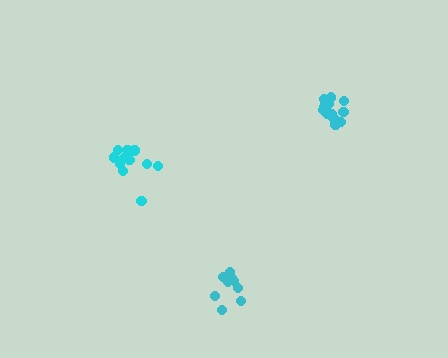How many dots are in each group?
Group 1: 10 dots, Group 2: 14 dots, Group 3: 12 dots (36 total).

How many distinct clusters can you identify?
There are 3 distinct clusters.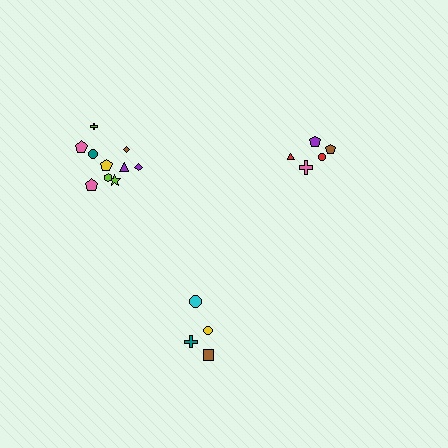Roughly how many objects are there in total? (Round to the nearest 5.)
Roughly 20 objects in total.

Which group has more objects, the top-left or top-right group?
The top-left group.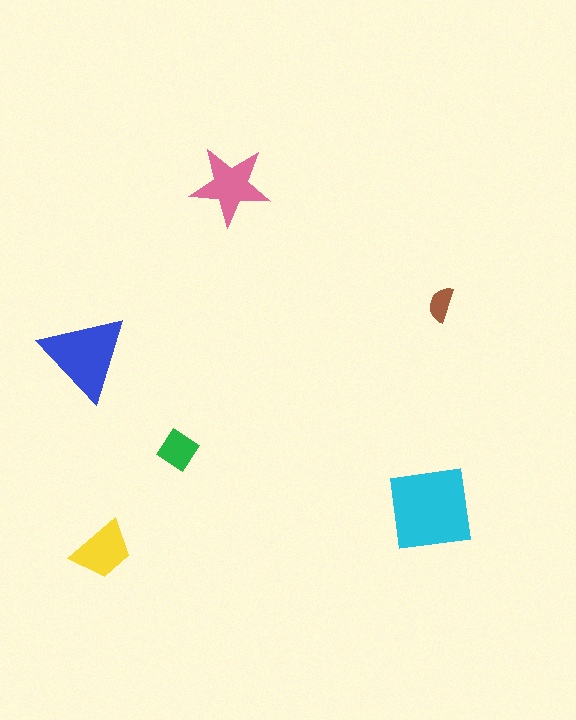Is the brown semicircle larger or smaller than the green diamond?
Smaller.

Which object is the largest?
The cyan square.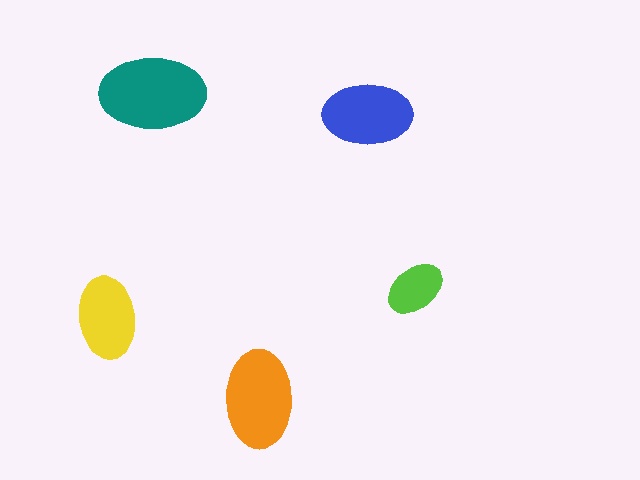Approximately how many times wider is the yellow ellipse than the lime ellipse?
About 1.5 times wider.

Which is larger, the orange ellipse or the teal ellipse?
The teal one.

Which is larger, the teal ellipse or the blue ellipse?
The teal one.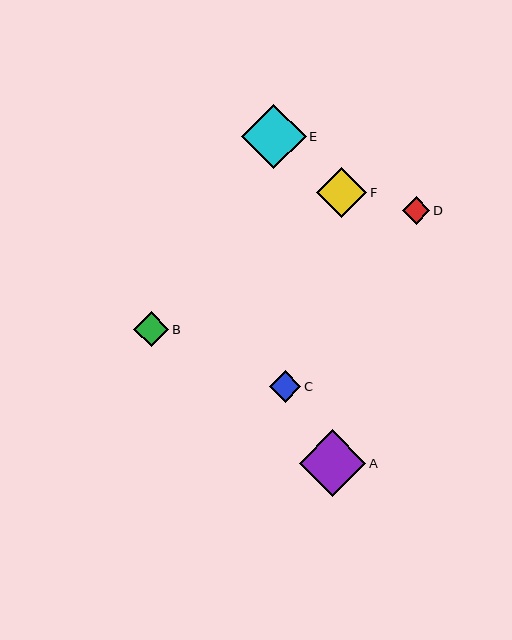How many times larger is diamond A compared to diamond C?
Diamond A is approximately 2.1 times the size of diamond C.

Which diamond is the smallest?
Diamond D is the smallest with a size of approximately 28 pixels.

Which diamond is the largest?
Diamond A is the largest with a size of approximately 67 pixels.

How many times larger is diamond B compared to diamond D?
Diamond B is approximately 1.3 times the size of diamond D.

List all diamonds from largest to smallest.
From largest to smallest: A, E, F, B, C, D.